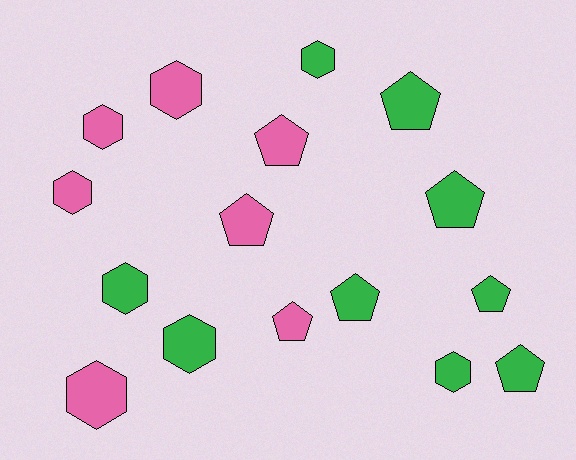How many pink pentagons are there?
There are 3 pink pentagons.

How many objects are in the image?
There are 16 objects.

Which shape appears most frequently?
Pentagon, with 8 objects.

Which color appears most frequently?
Green, with 9 objects.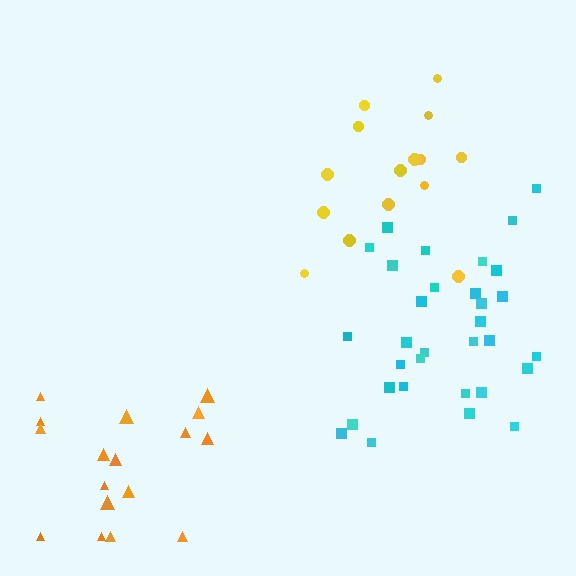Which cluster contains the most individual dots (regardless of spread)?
Cyan (32).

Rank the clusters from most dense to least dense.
cyan, yellow, orange.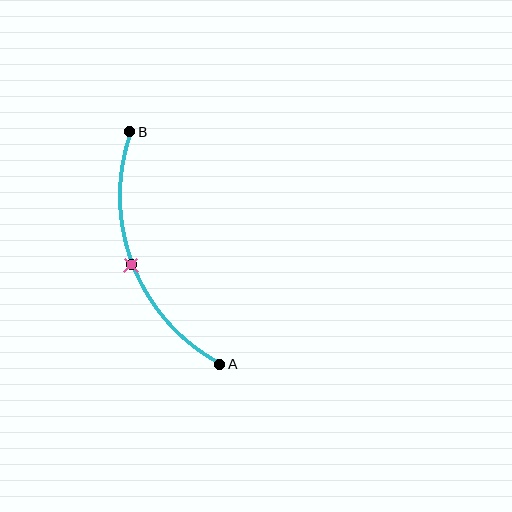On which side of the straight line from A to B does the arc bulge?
The arc bulges to the left of the straight line connecting A and B.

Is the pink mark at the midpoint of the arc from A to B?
Yes. The pink mark lies on the arc at equal arc-length from both A and B — it is the arc midpoint.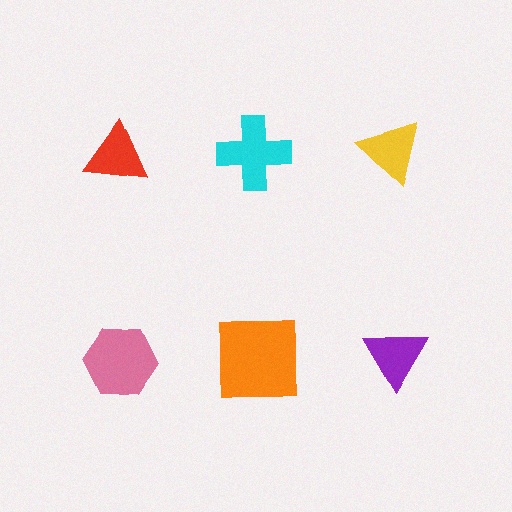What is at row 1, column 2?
A cyan cross.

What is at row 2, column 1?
A pink hexagon.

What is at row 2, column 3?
A purple triangle.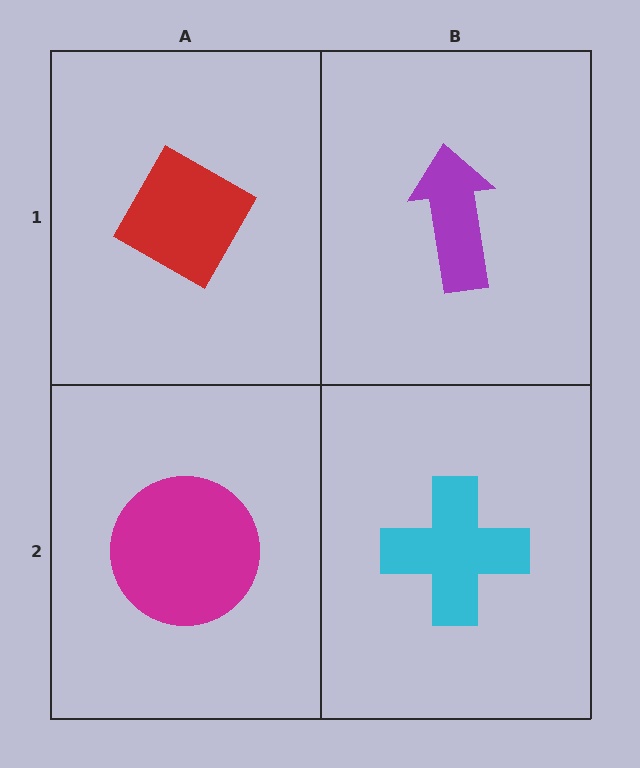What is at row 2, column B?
A cyan cross.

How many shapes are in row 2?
2 shapes.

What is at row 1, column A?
A red diamond.